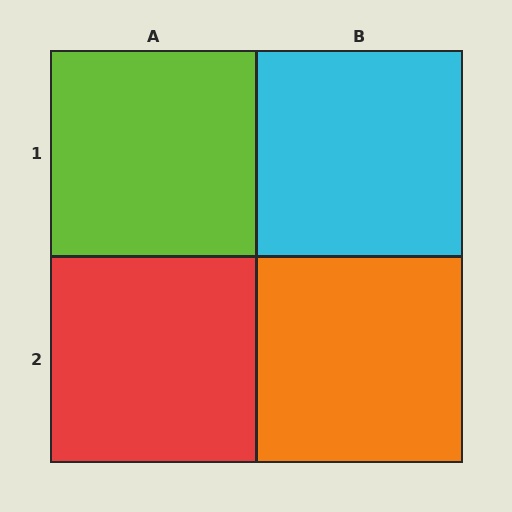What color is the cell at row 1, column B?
Cyan.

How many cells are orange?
1 cell is orange.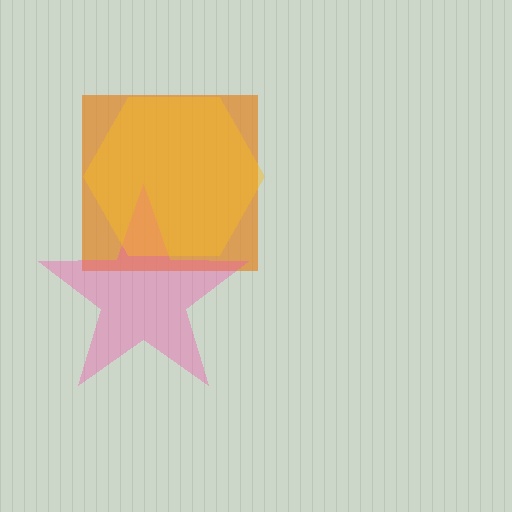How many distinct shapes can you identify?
There are 3 distinct shapes: an orange square, a pink star, a yellow hexagon.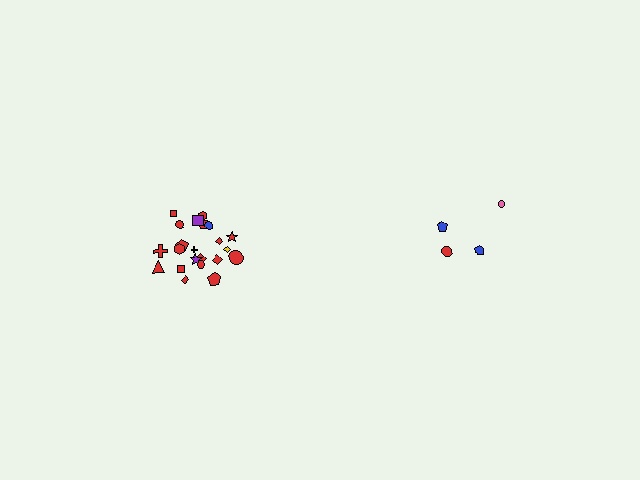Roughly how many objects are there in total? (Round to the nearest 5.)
Roughly 25 objects in total.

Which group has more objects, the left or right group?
The left group.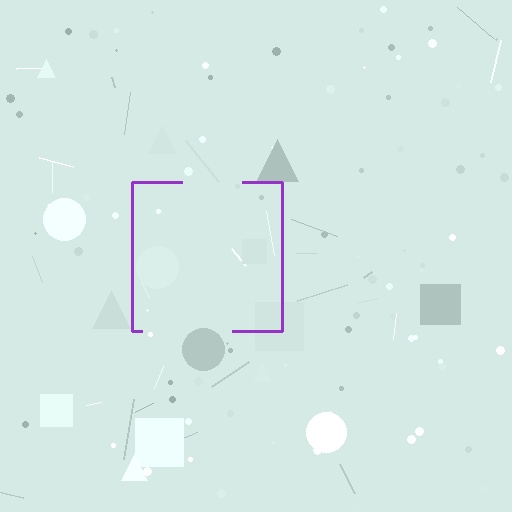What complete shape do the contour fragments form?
The contour fragments form a square.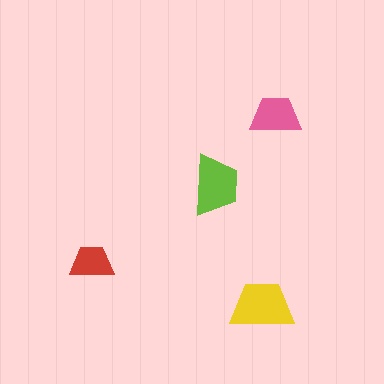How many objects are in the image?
There are 4 objects in the image.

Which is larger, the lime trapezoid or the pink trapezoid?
The lime one.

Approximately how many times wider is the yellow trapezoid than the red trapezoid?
About 1.5 times wider.